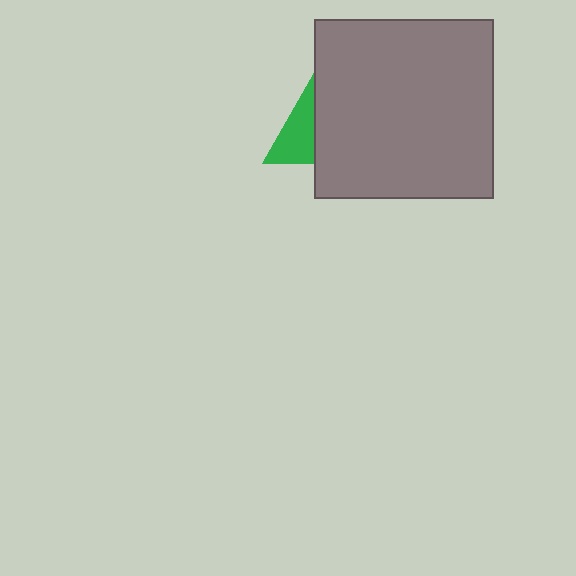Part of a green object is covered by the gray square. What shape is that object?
It is a triangle.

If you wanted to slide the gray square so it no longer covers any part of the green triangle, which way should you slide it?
Slide it right — that is the most direct way to separate the two shapes.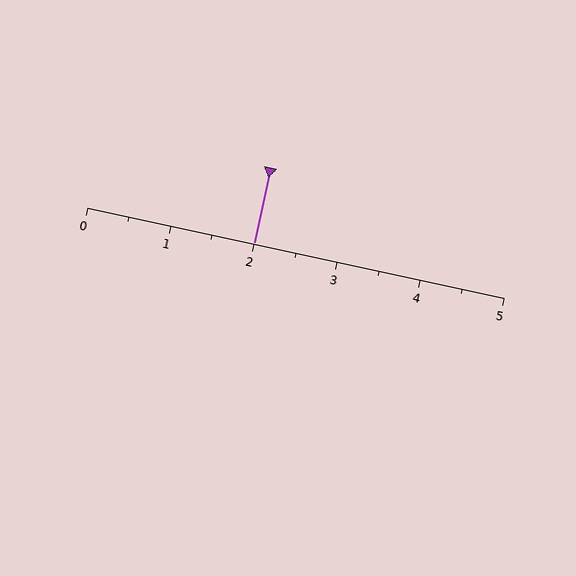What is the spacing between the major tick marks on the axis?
The major ticks are spaced 1 apart.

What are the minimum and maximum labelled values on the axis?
The axis runs from 0 to 5.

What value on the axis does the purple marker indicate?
The marker indicates approximately 2.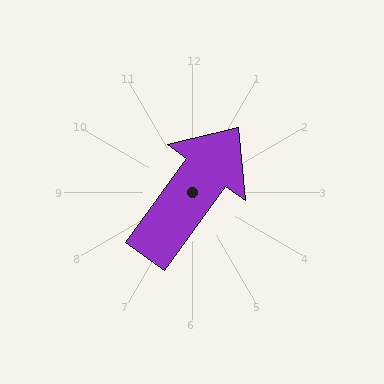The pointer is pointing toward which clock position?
Roughly 1 o'clock.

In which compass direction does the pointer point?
Northeast.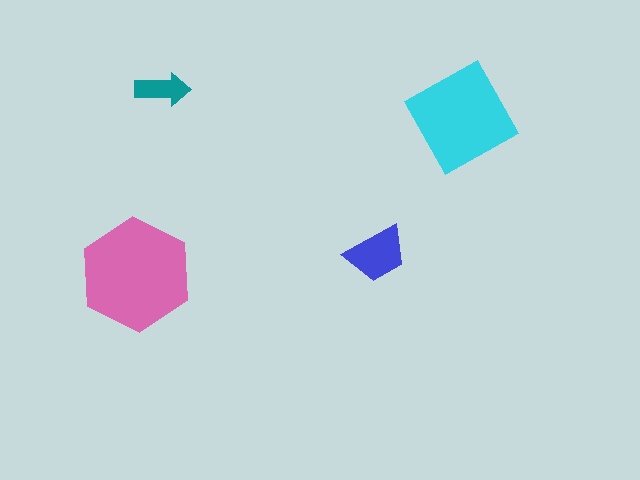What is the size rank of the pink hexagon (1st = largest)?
1st.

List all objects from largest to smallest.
The pink hexagon, the cyan diamond, the blue trapezoid, the teal arrow.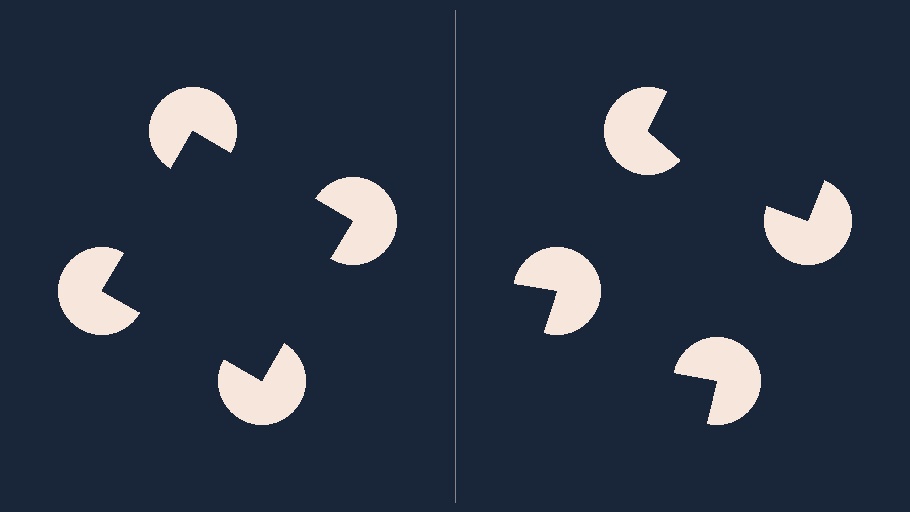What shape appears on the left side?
An illusory square.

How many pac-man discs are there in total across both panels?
8 — 4 on each side.